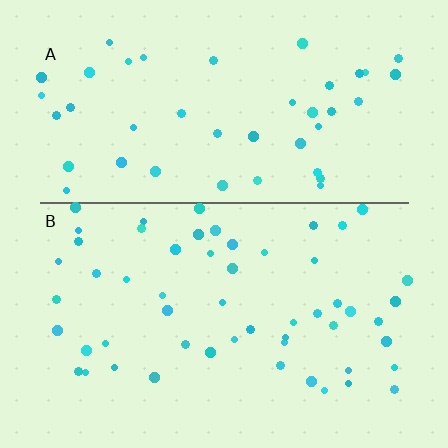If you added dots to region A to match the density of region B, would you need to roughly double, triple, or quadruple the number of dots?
Approximately double.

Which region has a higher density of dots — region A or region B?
B (the bottom).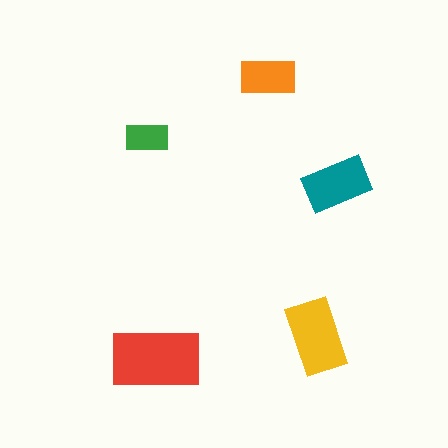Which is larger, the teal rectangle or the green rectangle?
The teal one.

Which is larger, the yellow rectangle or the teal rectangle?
The yellow one.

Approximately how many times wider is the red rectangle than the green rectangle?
About 2 times wider.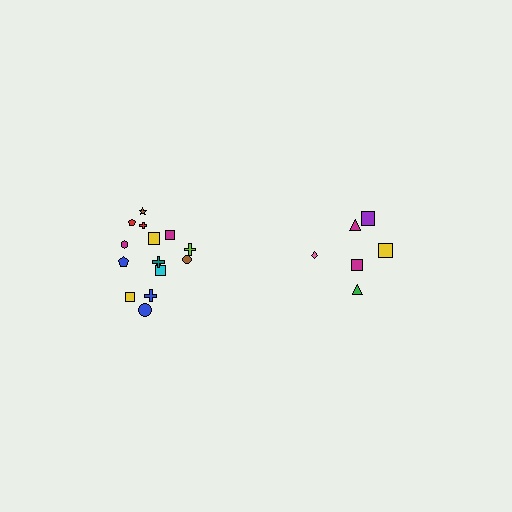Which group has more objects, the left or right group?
The left group.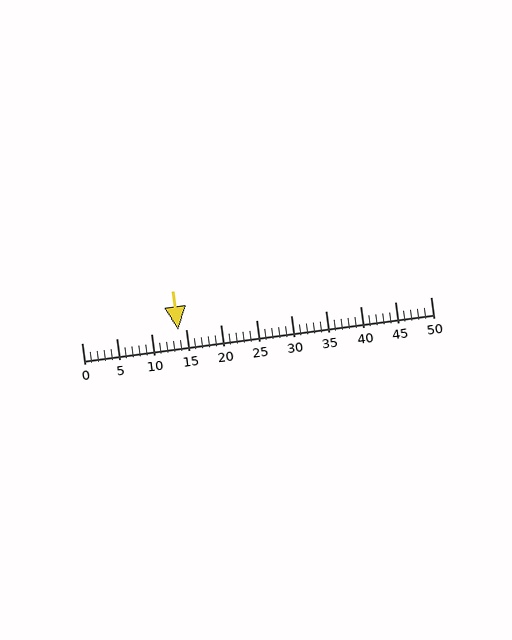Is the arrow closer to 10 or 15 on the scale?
The arrow is closer to 15.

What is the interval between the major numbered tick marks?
The major tick marks are spaced 5 units apart.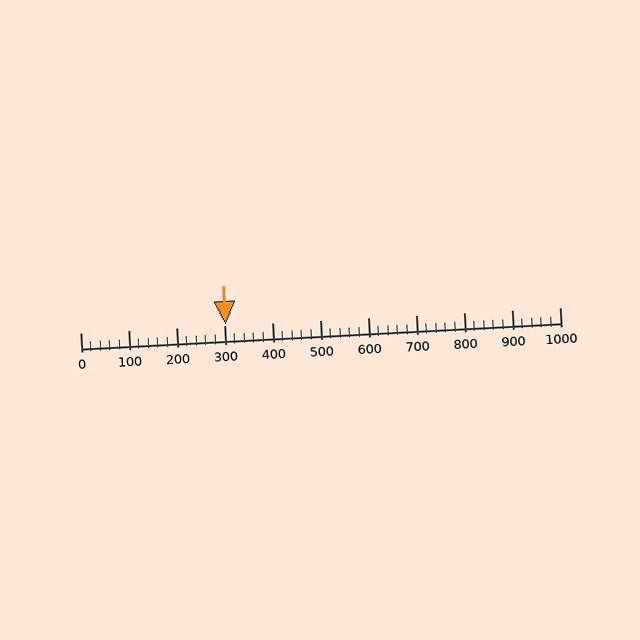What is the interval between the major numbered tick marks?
The major tick marks are spaced 100 units apart.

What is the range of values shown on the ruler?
The ruler shows values from 0 to 1000.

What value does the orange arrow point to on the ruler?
The orange arrow points to approximately 303.